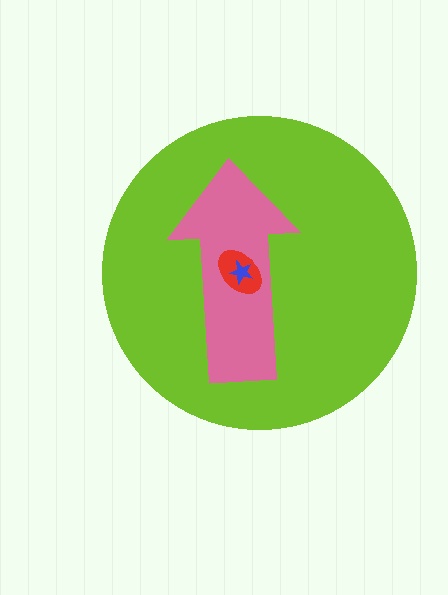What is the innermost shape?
The blue star.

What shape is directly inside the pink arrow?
The red ellipse.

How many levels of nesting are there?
4.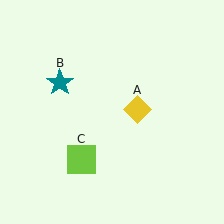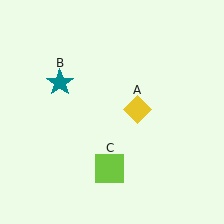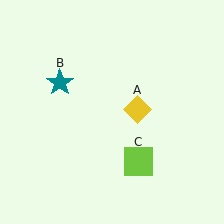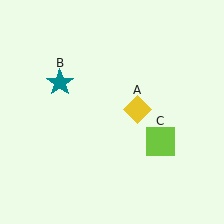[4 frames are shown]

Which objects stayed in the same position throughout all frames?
Yellow diamond (object A) and teal star (object B) remained stationary.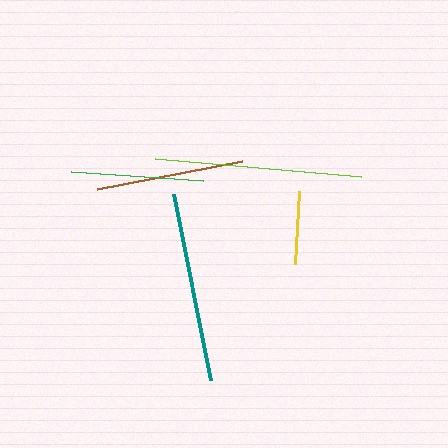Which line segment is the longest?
The lime line is the longest at approximately 207 pixels.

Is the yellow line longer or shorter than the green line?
The green line is longer than the yellow line.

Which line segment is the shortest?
The yellow line is the shortest at approximately 73 pixels.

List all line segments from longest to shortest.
From longest to shortest: lime, teal, brown, green, yellow.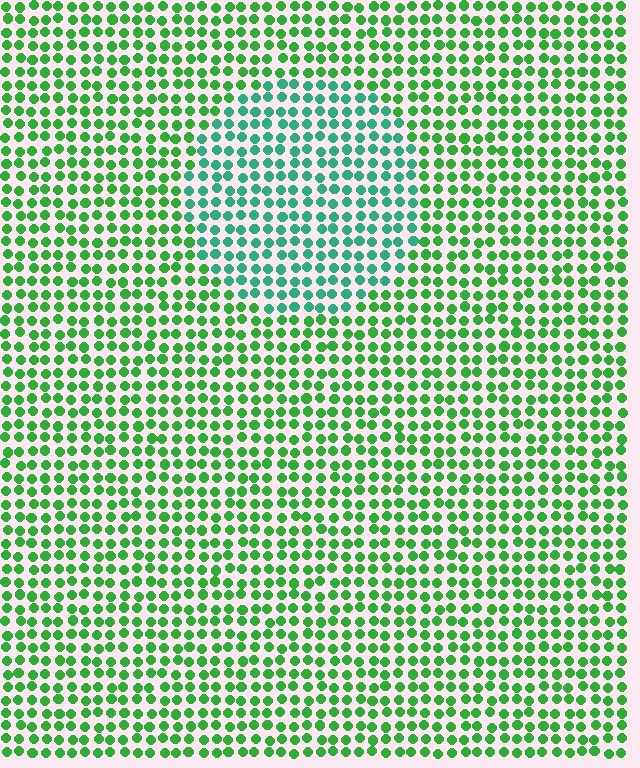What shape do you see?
I see a circle.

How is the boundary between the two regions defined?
The boundary is defined purely by a slight shift in hue (about 36 degrees). Spacing, size, and orientation are identical on both sides.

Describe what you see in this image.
The image is filled with small green elements in a uniform arrangement. A circle-shaped region is visible where the elements are tinted to a slightly different hue, forming a subtle color boundary.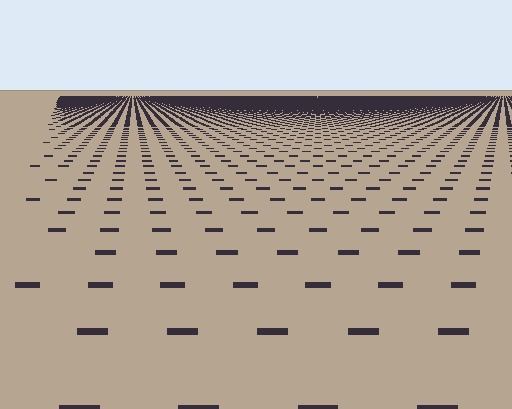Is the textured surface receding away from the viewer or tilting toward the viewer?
The surface is receding away from the viewer. Texture elements get smaller and denser toward the top.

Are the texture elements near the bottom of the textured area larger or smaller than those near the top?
Larger. Near the bottom, elements are closer to the viewer and appear at a bigger on-screen size.